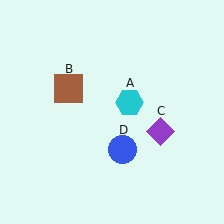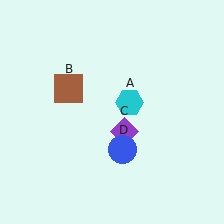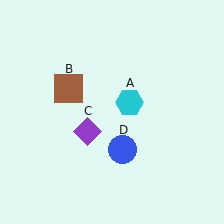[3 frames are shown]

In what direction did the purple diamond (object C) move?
The purple diamond (object C) moved left.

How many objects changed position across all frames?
1 object changed position: purple diamond (object C).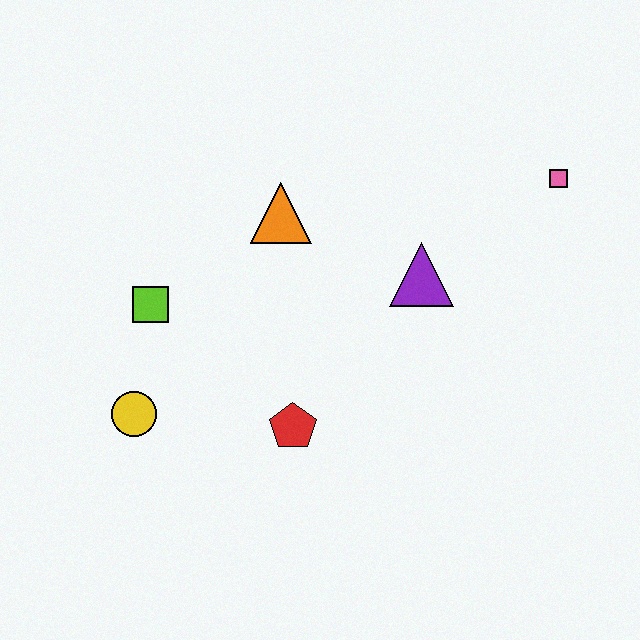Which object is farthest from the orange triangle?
The pink square is farthest from the orange triangle.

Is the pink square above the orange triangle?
Yes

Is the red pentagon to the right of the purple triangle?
No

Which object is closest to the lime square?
The yellow circle is closest to the lime square.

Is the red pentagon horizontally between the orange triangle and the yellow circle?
No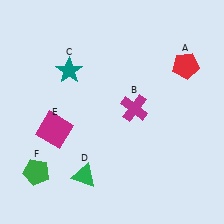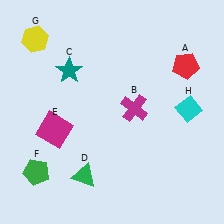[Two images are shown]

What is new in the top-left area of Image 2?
A yellow hexagon (G) was added in the top-left area of Image 2.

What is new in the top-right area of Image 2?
A cyan diamond (H) was added in the top-right area of Image 2.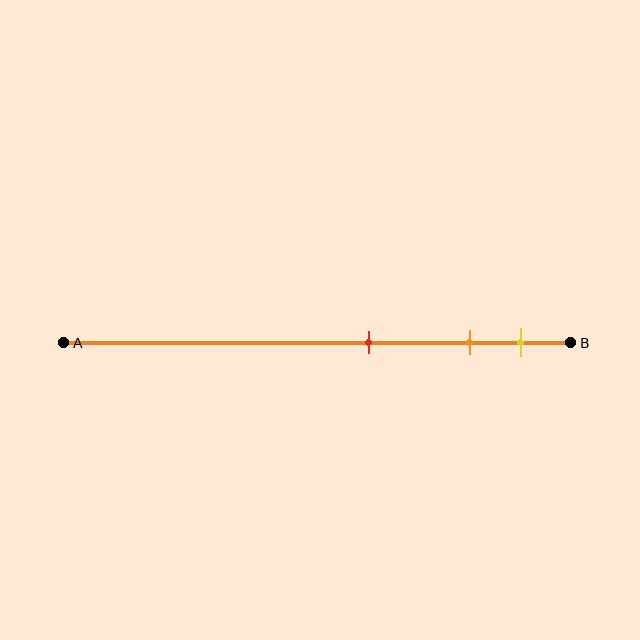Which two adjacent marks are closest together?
The orange and yellow marks are the closest adjacent pair.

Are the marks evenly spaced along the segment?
No, the marks are not evenly spaced.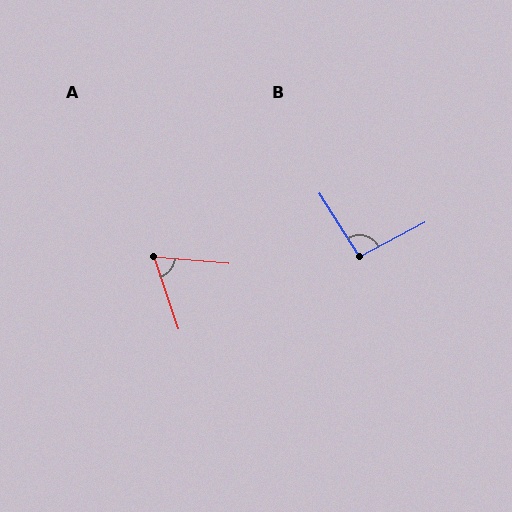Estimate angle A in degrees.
Approximately 66 degrees.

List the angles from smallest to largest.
A (66°), B (95°).